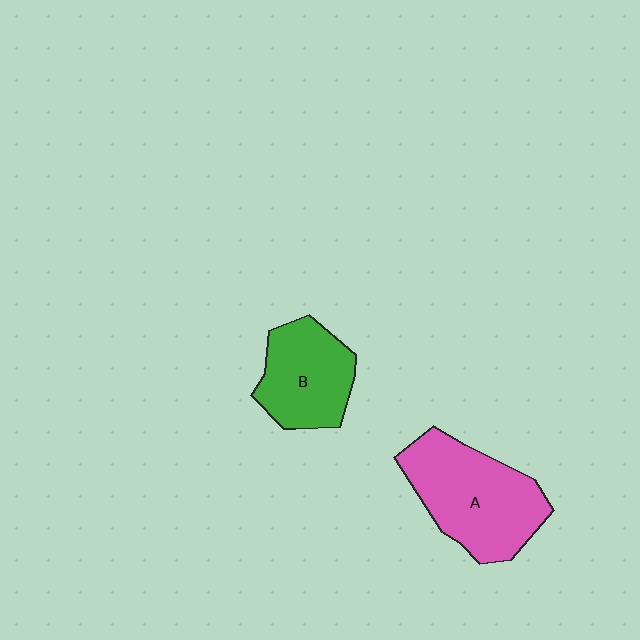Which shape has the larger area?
Shape A (pink).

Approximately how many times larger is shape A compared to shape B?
Approximately 1.4 times.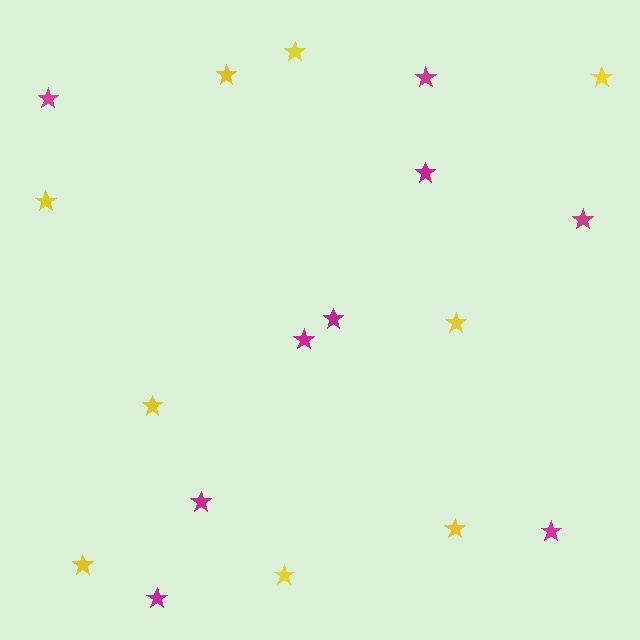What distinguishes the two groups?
There are 2 groups: one group of magenta stars (9) and one group of yellow stars (9).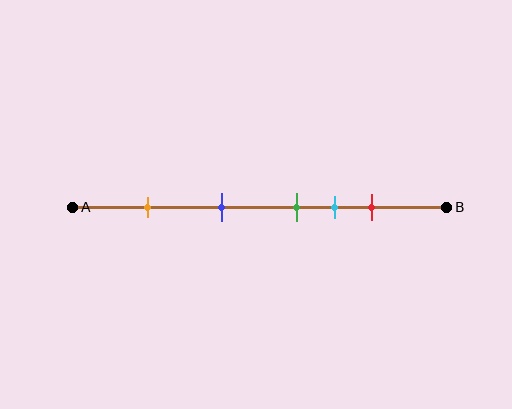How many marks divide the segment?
There are 5 marks dividing the segment.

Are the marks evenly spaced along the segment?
No, the marks are not evenly spaced.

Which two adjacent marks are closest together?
The green and cyan marks are the closest adjacent pair.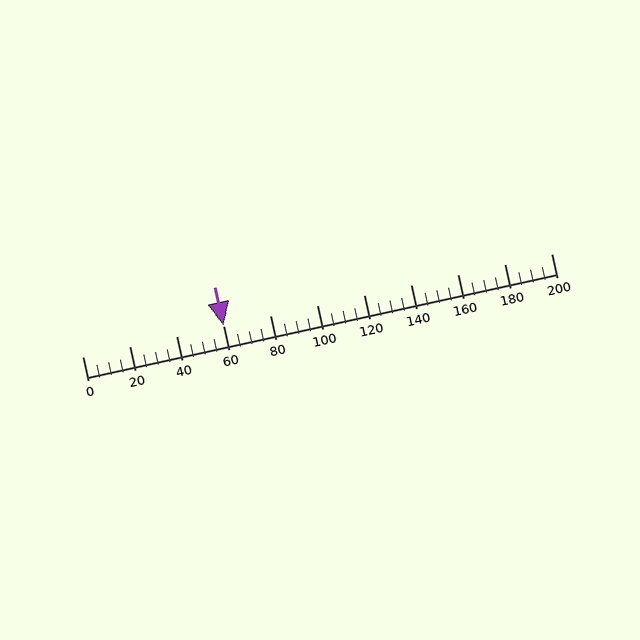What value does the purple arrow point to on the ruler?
The purple arrow points to approximately 60.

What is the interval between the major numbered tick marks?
The major tick marks are spaced 20 units apart.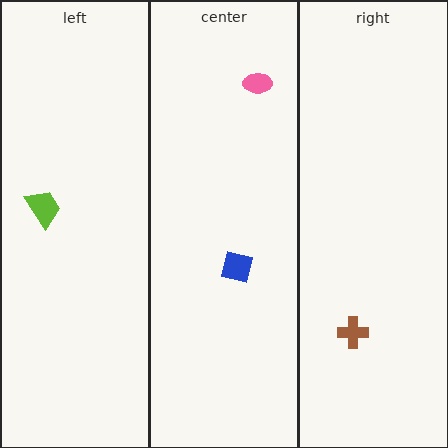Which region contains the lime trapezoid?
The left region.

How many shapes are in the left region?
1.